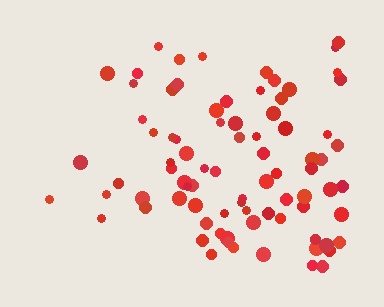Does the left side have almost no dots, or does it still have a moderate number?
Still a moderate number, just noticeably fewer than the right.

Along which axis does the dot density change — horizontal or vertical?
Horizontal.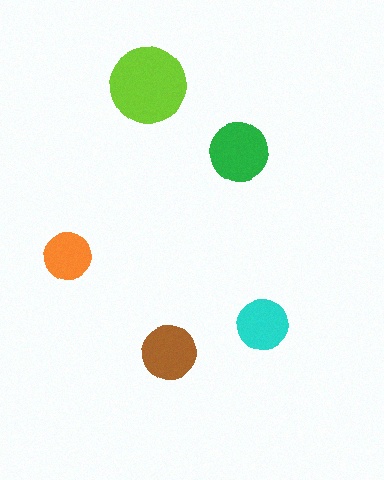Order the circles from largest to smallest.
the lime one, the green one, the brown one, the cyan one, the orange one.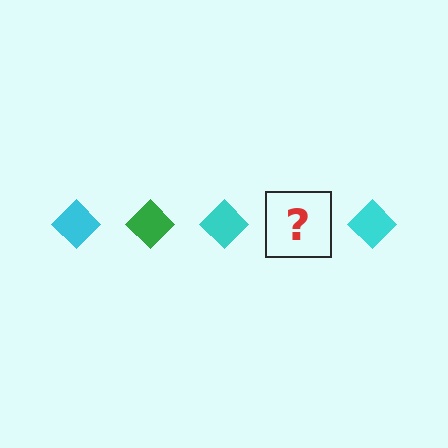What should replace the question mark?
The question mark should be replaced with a green diamond.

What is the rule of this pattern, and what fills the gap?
The rule is that the pattern cycles through cyan, green diamonds. The gap should be filled with a green diamond.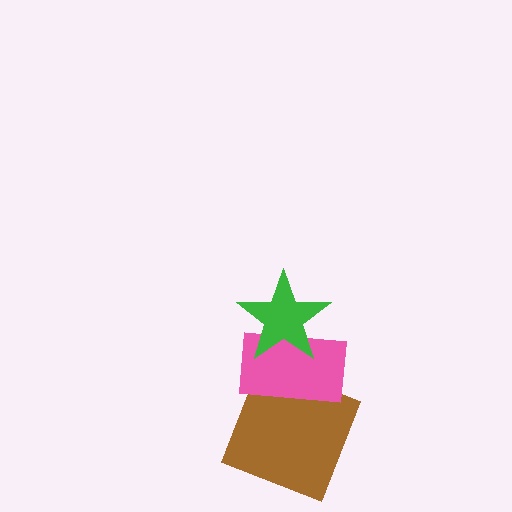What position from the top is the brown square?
The brown square is 3rd from the top.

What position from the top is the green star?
The green star is 1st from the top.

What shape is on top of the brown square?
The pink rectangle is on top of the brown square.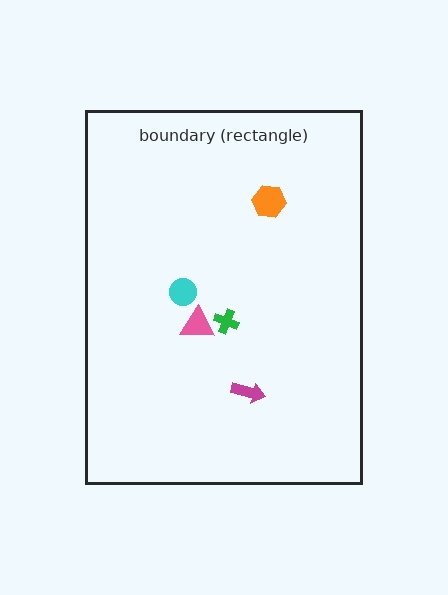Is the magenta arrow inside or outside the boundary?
Inside.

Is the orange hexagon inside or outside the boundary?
Inside.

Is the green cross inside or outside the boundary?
Inside.